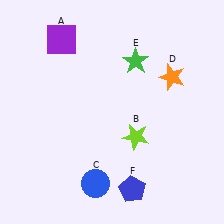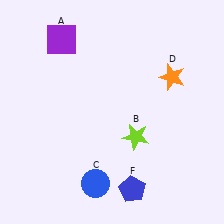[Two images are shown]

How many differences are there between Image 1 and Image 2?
There is 1 difference between the two images.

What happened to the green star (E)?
The green star (E) was removed in Image 2. It was in the top-right area of Image 1.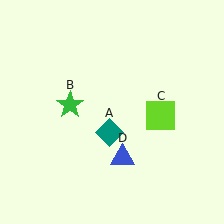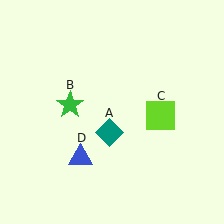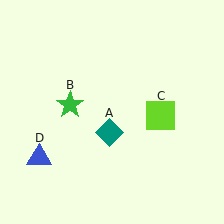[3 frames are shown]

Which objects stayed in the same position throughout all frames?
Teal diamond (object A) and green star (object B) and lime square (object C) remained stationary.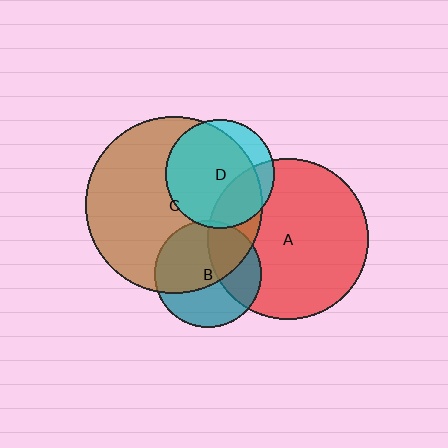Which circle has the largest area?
Circle C (brown).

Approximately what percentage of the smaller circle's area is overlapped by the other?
Approximately 55%.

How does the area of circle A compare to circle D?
Approximately 2.2 times.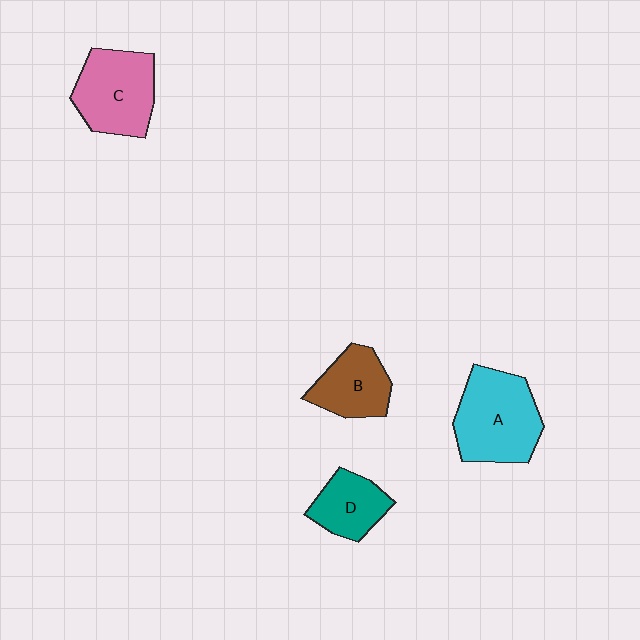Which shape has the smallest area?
Shape D (teal).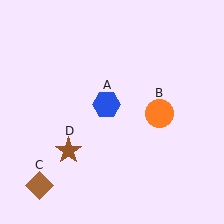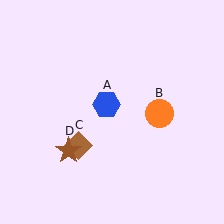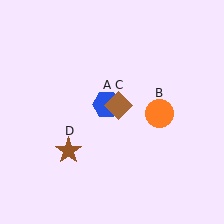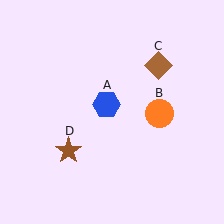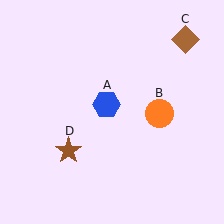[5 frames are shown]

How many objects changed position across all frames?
1 object changed position: brown diamond (object C).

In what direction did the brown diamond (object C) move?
The brown diamond (object C) moved up and to the right.